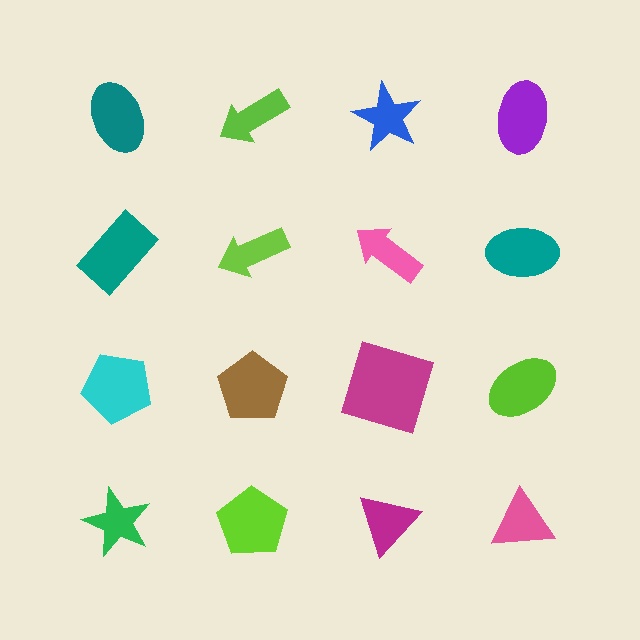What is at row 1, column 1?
A teal ellipse.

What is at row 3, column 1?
A cyan pentagon.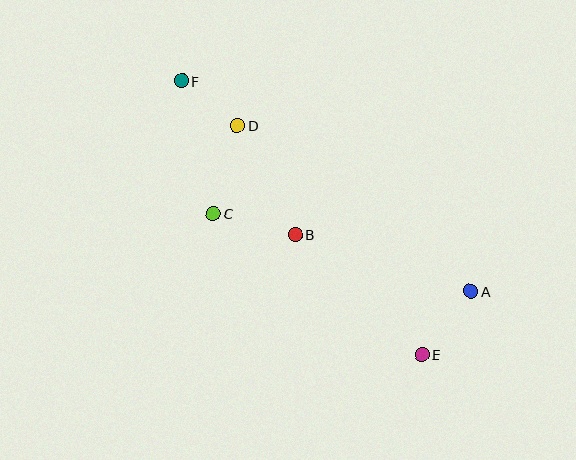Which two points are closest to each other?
Points D and F are closest to each other.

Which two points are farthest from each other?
Points E and F are farthest from each other.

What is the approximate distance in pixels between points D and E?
The distance between D and E is approximately 294 pixels.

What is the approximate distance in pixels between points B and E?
The distance between B and E is approximately 174 pixels.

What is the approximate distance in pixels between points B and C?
The distance between B and C is approximately 85 pixels.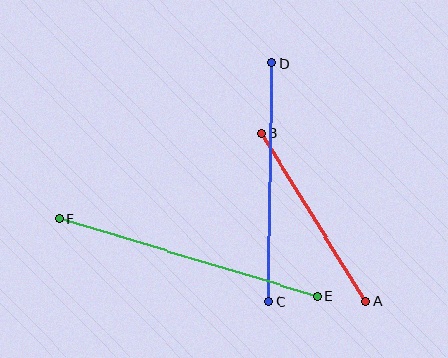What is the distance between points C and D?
The distance is approximately 238 pixels.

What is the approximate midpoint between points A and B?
The midpoint is at approximately (314, 217) pixels.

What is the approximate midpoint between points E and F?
The midpoint is at approximately (188, 257) pixels.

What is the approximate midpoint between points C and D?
The midpoint is at approximately (270, 183) pixels.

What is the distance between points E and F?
The distance is approximately 270 pixels.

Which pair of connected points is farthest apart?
Points E and F are farthest apart.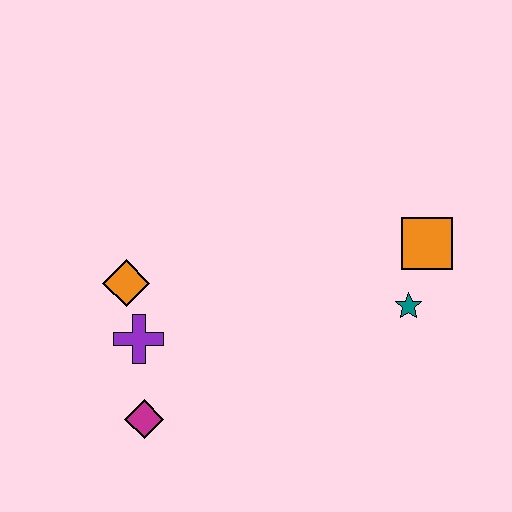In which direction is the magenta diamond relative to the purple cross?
The magenta diamond is below the purple cross.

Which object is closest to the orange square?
The teal star is closest to the orange square.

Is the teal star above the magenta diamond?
Yes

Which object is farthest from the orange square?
The magenta diamond is farthest from the orange square.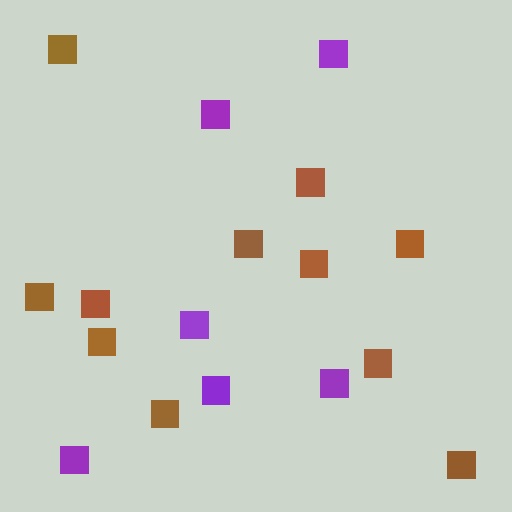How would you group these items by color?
There are 2 groups: one group of brown squares (11) and one group of purple squares (6).